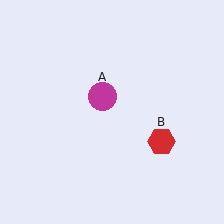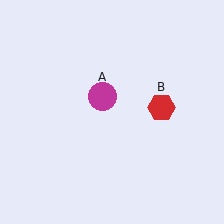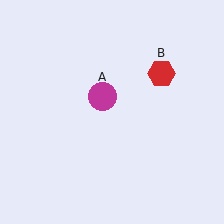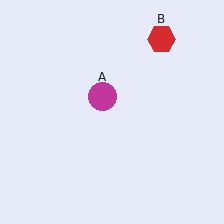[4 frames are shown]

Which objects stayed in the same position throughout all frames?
Magenta circle (object A) remained stationary.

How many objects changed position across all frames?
1 object changed position: red hexagon (object B).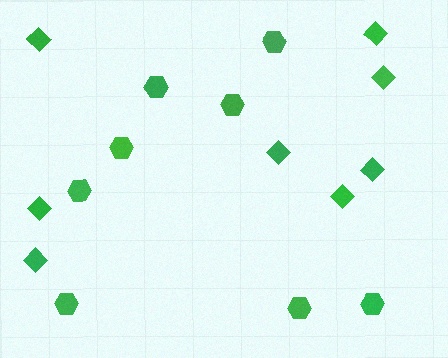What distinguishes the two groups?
There are 2 groups: one group of diamonds (8) and one group of hexagons (8).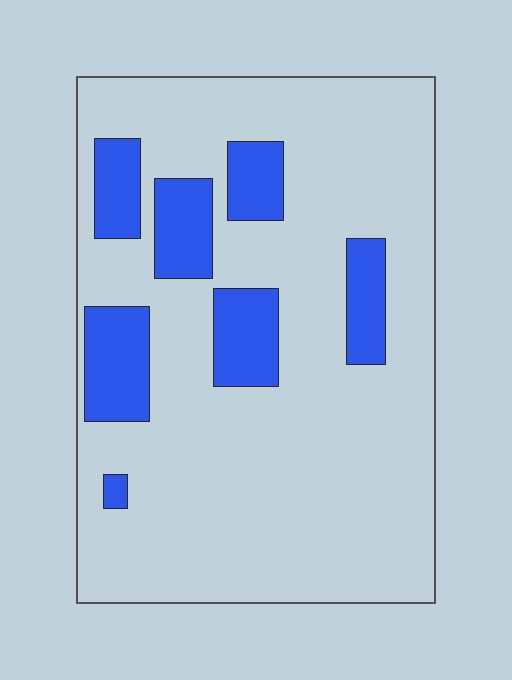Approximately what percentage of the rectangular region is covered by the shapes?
Approximately 20%.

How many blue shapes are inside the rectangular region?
7.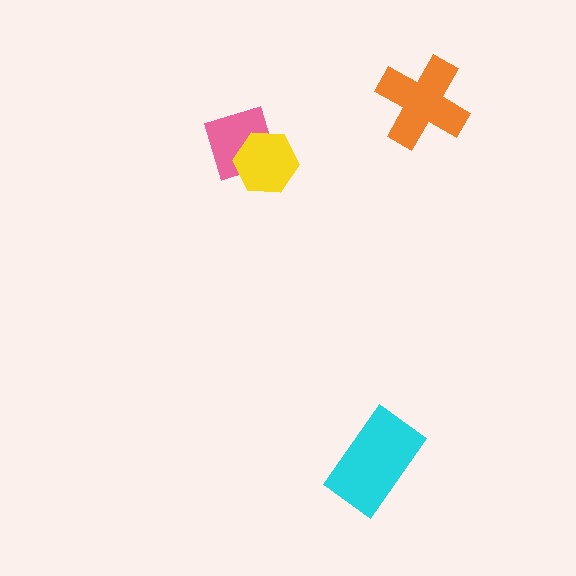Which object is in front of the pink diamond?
The yellow hexagon is in front of the pink diamond.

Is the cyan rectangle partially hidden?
No, no other shape covers it.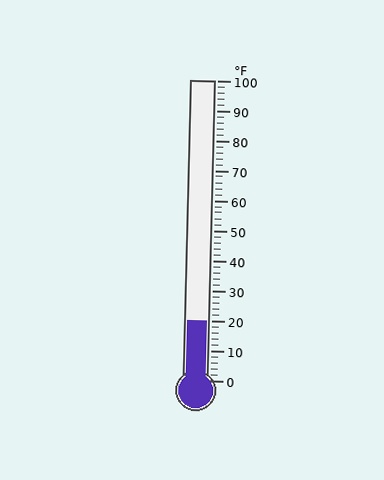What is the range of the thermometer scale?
The thermometer scale ranges from 0°F to 100°F.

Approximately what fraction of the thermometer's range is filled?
The thermometer is filled to approximately 20% of its range.